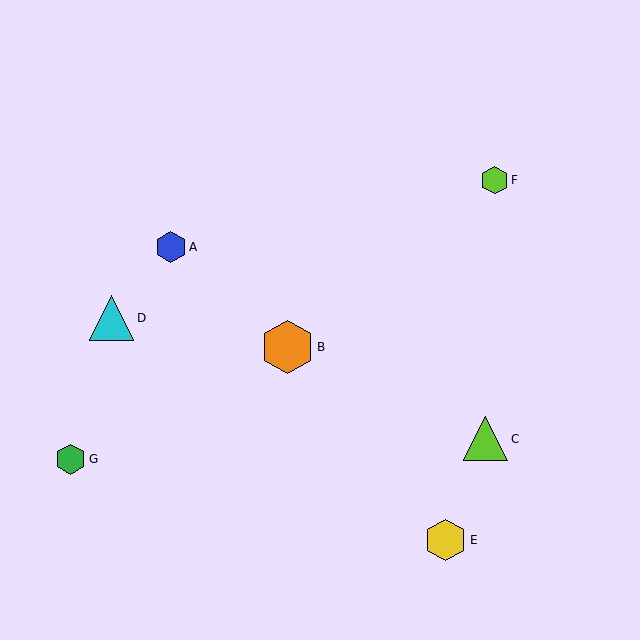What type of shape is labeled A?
Shape A is a blue hexagon.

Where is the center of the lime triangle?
The center of the lime triangle is at (486, 439).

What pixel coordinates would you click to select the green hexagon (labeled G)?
Click at (71, 459) to select the green hexagon G.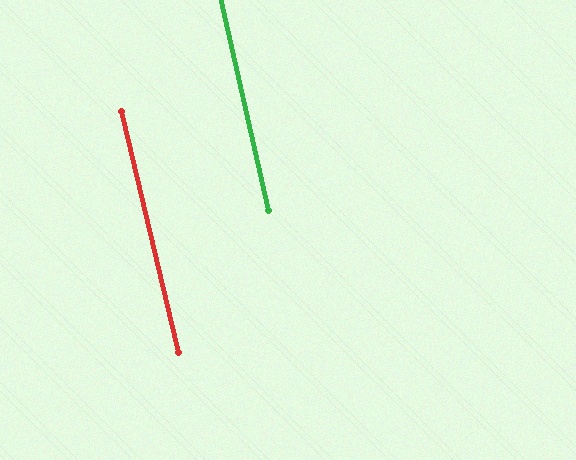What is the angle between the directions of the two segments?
Approximately 1 degree.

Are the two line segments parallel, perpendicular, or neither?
Parallel — their directions differ by only 0.5°.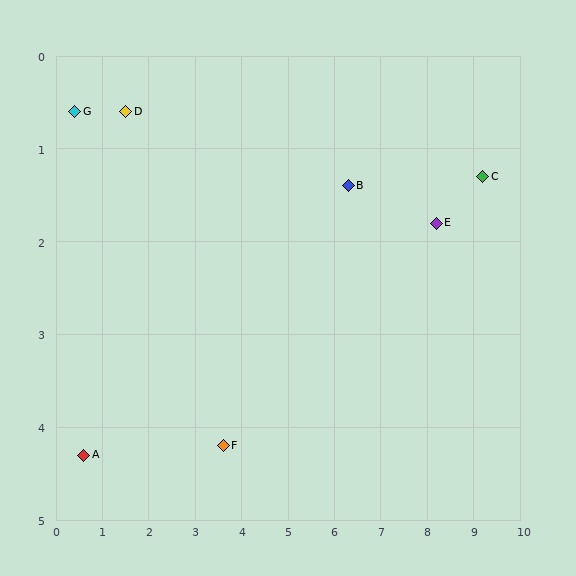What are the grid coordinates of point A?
Point A is at approximately (0.6, 4.3).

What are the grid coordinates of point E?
Point E is at approximately (8.2, 1.8).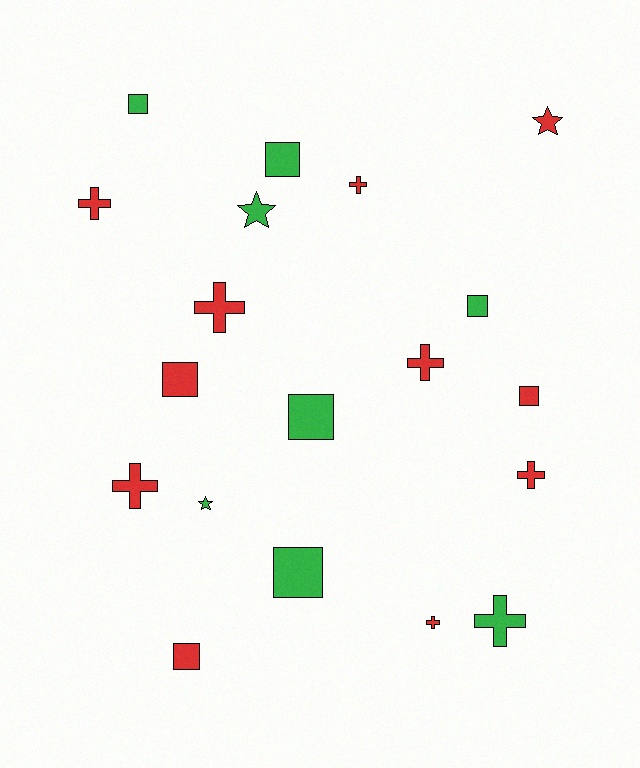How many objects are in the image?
There are 19 objects.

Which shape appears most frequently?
Square, with 8 objects.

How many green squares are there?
There are 5 green squares.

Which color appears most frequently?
Red, with 11 objects.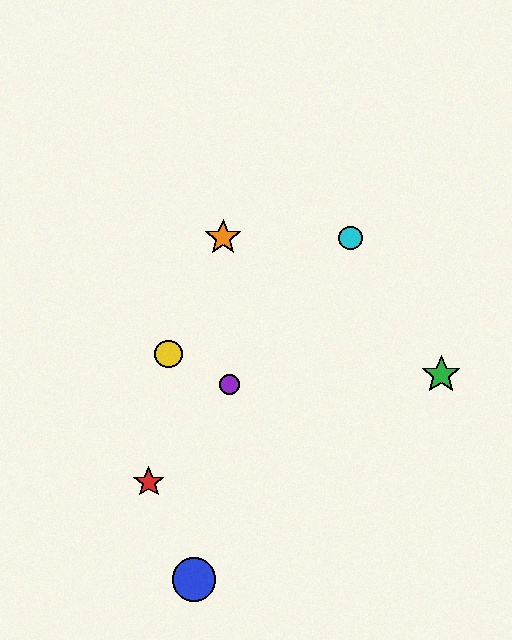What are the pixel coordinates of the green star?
The green star is at (441, 375).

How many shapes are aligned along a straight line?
3 shapes (the red star, the purple circle, the cyan circle) are aligned along a straight line.